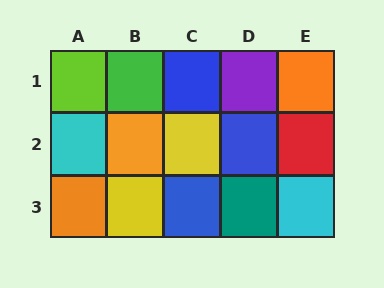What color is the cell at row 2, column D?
Blue.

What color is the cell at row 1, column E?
Orange.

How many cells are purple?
1 cell is purple.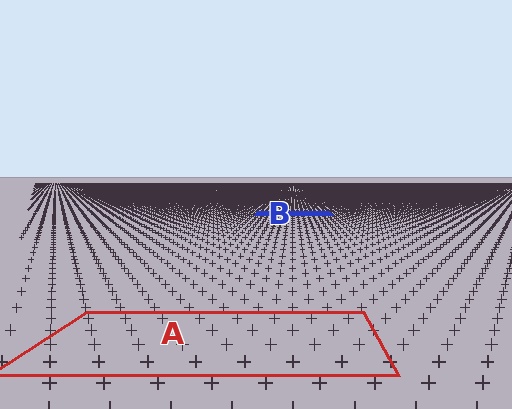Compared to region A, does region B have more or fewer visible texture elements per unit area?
Region B has more texture elements per unit area — they are packed more densely because it is farther away.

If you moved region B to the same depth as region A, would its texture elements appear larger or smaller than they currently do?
They would appear larger. At a closer depth, the same texture elements are projected at a bigger on-screen size.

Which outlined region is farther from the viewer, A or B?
Region B is farther from the viewer — the texture elements inside it appear smaller and more densely packed.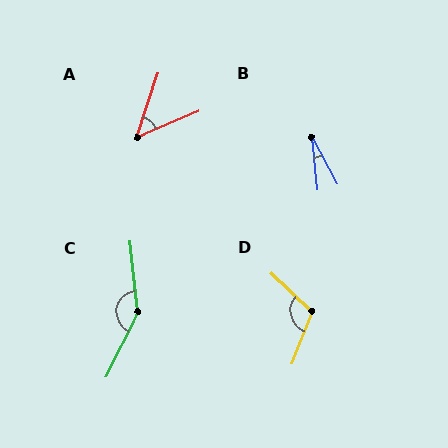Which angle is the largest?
C, at approximately 147 degrees.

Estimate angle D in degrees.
Approximately 113 degrees.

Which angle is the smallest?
B, at approximately 22 degrees.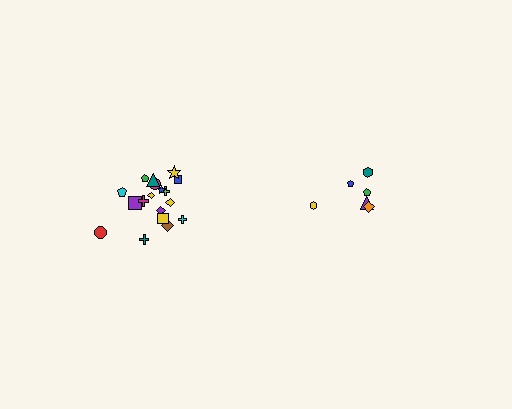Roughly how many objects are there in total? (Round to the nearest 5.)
Roughly 25 objects in total.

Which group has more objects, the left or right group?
The left group.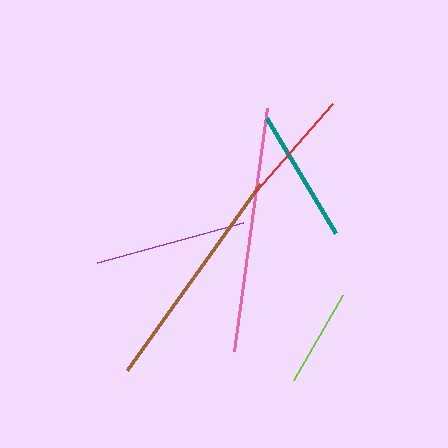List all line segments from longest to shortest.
From longest to shortest: pink, brown, purple, teal, red, lime.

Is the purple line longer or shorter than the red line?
The purple line is longer than the red line.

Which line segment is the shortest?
The lime line is the shortest at approximately 98 pixels.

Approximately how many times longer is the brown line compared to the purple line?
The brown line is approximately 1.5 times the length of the purple line.